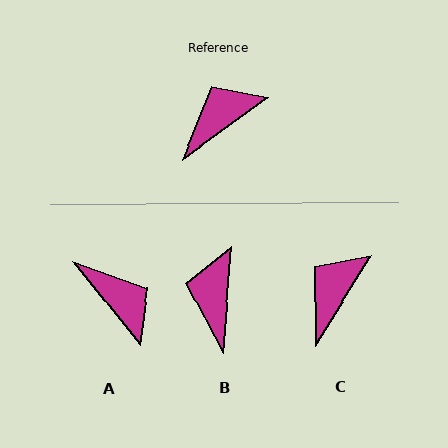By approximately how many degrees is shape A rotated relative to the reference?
Approximately 88 degrees clockwise.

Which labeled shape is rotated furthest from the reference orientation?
A, about 88 degrees away.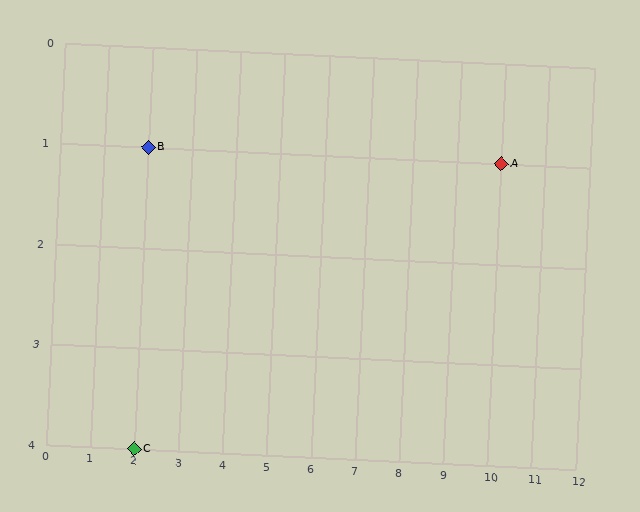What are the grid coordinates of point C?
Point C is at grid coordinates (2, 4).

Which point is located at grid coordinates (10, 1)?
Point A is at (10, 1).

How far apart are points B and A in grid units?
Points B and A are 8 columns apart.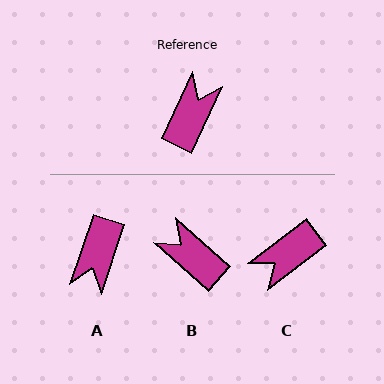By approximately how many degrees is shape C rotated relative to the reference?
Approximately 152 degrees counter-clockwise.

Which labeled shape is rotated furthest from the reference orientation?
A, about 174 degrees away.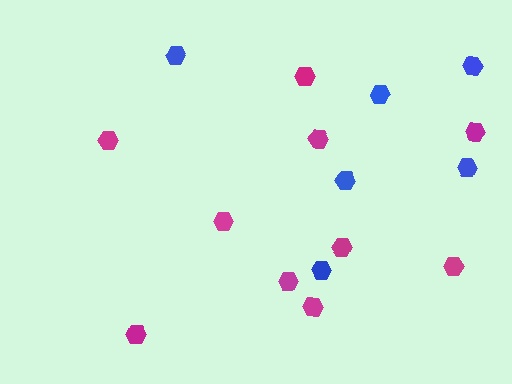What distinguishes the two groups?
There are 2 groups: one group of blue hexagons (6) and one group of magenta hexagons (10).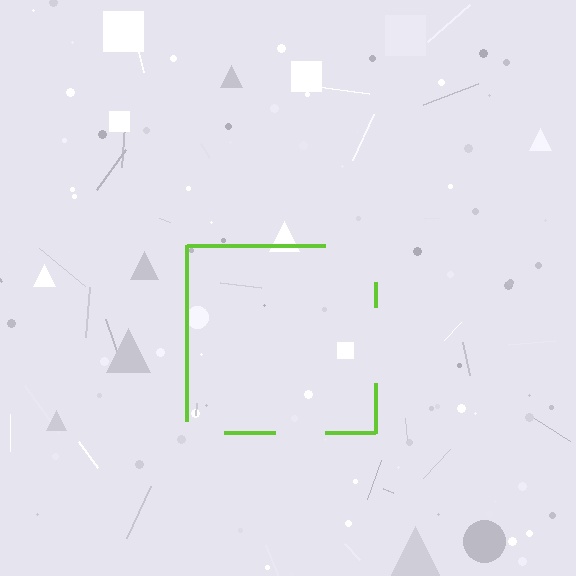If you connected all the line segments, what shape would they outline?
They would outline a square.